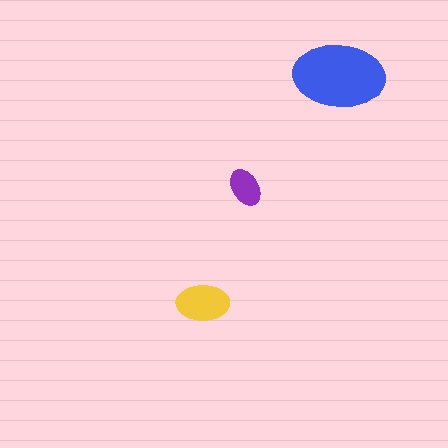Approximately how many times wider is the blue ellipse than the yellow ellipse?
About 1.5 times wider.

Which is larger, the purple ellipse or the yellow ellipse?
The yellow one.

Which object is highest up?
The blue ellipse is topmost.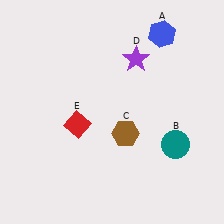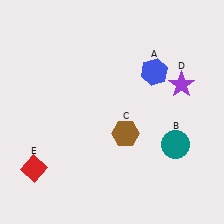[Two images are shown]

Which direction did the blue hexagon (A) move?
The blue hexagon (A) moved down.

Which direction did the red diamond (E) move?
The red diamond (E) moved down.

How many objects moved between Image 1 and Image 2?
3 objects moved between the two images.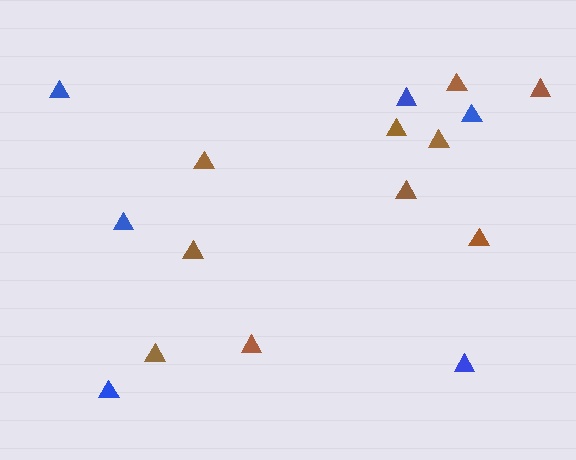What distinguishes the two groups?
There are 2 groups: one group of blue triangles (6) and one group of brown triangles (10).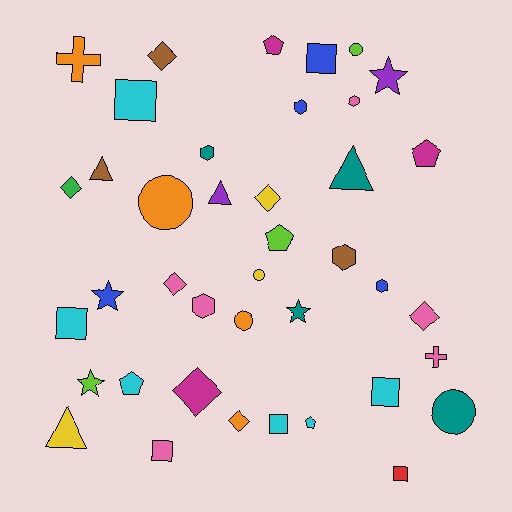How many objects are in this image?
There are 40 objects.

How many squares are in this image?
There are 7 squares.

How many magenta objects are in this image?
There are 3 magenta objects.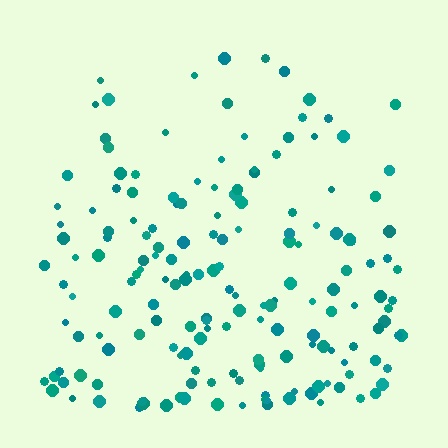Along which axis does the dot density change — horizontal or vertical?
Vertical.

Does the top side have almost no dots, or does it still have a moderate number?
Still a moderate number, just noticeably fewer than the bottom.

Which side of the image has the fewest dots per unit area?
The top.